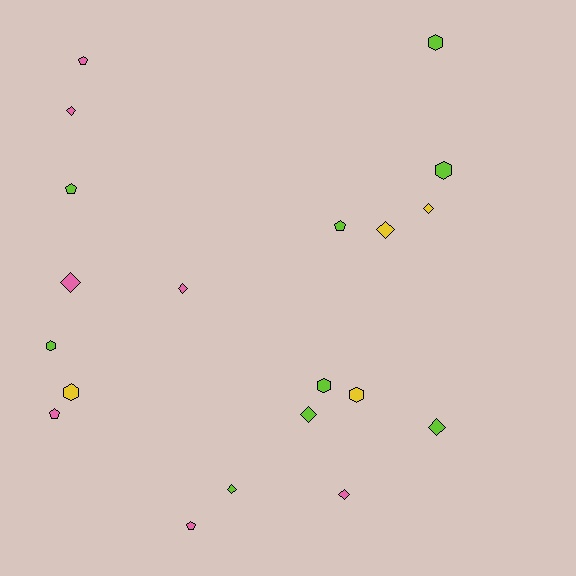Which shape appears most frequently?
Diamond, with 9 objects.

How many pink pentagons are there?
There are 3 pink pentagons.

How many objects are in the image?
There are 20 objects.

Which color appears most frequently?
Lime, with 9 objects.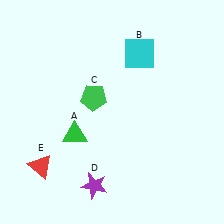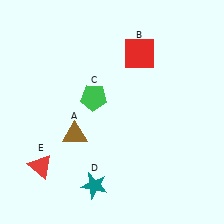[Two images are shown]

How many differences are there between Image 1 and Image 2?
There are 3 differences between the two images.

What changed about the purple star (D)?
In Image 1, D is purple. In Image 2, it changed to teal.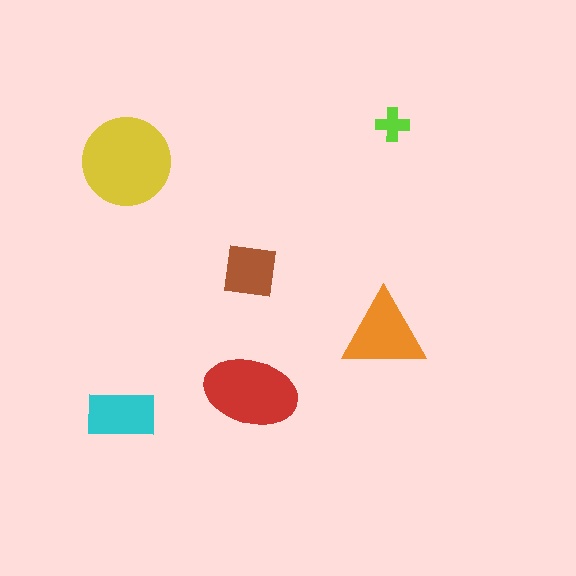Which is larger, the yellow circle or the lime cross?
The yellow circle.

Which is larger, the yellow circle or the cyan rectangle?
The yellow circle.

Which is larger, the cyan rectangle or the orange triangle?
The orange triangle.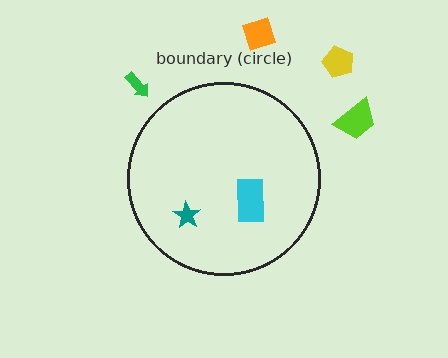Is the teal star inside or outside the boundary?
Inside.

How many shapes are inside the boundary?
2 inside, 4 outside.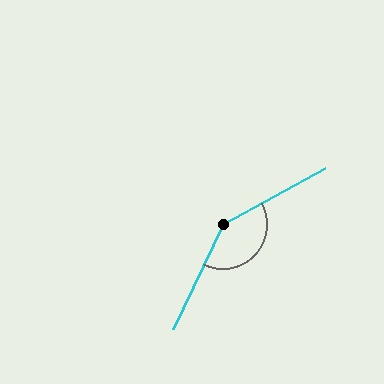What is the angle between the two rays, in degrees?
Approximately 144 degrees.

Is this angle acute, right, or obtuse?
It is obtuse.